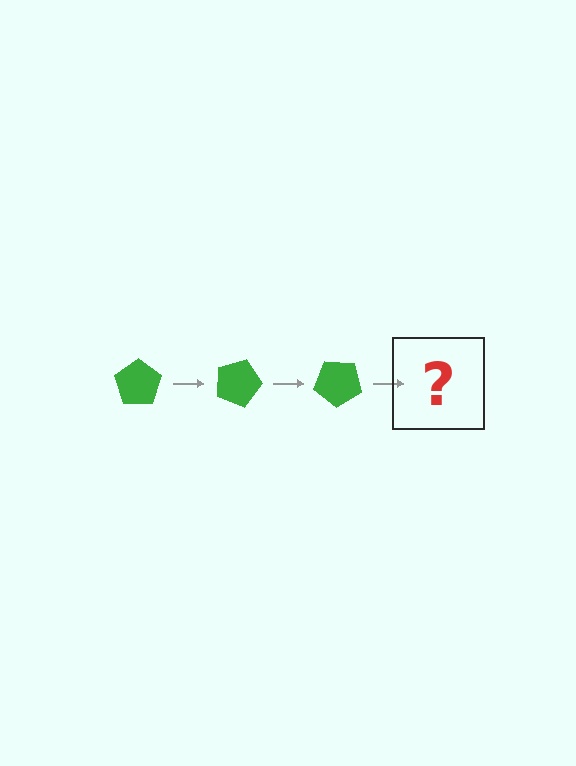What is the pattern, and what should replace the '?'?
The pattern is that the pentagon rotates 20 degrees each step. The '?' should be a green pentagon rotated 60 degrees.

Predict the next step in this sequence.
The next step is a green pentagon rotated 60 degrees.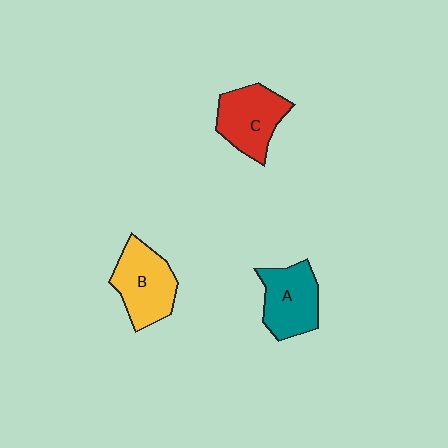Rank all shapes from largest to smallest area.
From largest to smallest: B (yellow), C (red), A (teal).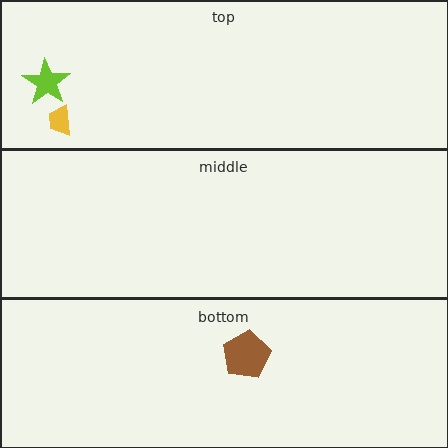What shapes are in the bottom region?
The brown pentagon.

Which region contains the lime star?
The top region.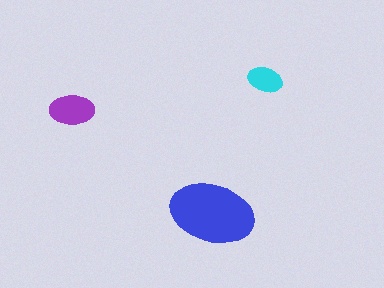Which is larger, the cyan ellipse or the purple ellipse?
The purple one.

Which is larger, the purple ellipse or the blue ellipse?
The blue one.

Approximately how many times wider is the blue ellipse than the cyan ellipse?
About 2.5 times wider.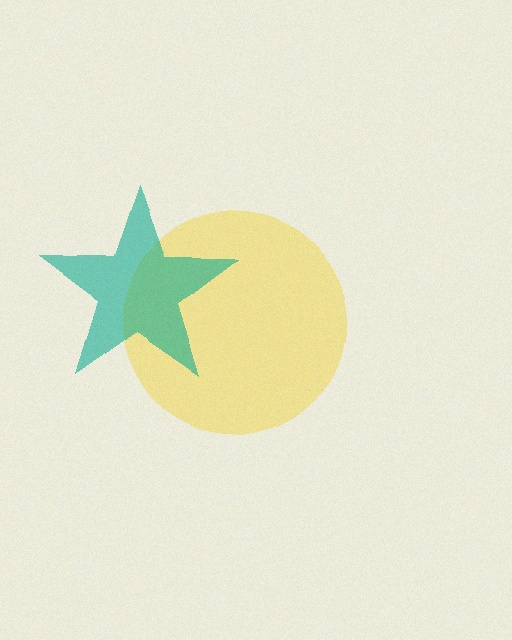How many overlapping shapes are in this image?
There are 2 overlapping shapes in the image.